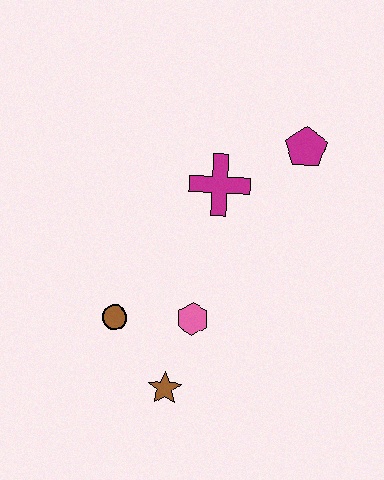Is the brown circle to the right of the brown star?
No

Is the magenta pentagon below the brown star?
No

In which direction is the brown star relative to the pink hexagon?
The brown star is below the pink hexagon.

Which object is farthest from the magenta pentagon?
The brown star is farthest from the magenta pentagon.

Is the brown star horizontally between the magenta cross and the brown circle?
Yes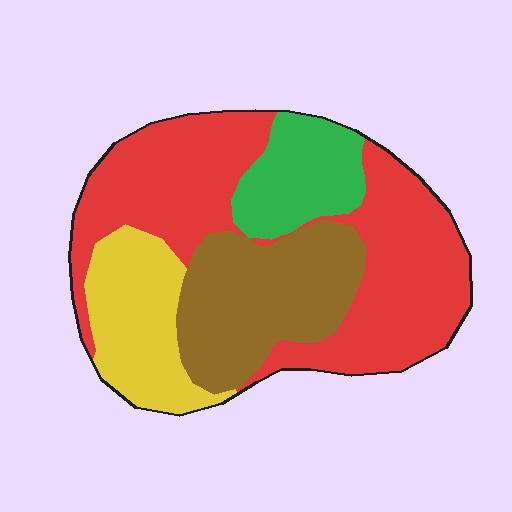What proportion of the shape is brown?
Brown covers about 25% of the shape.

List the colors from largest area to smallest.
From largest to smallest: red, brown, yellow, green.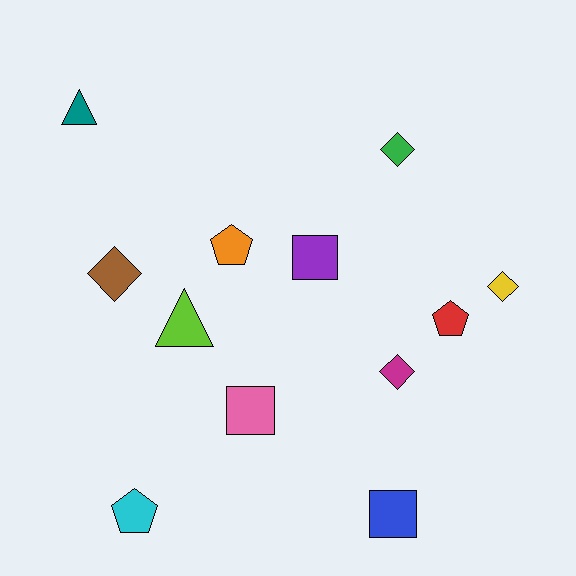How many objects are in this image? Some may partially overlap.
There are 12 objects.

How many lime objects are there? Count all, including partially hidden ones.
There is 1 lime object.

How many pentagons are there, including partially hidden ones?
There are 3 pentagons.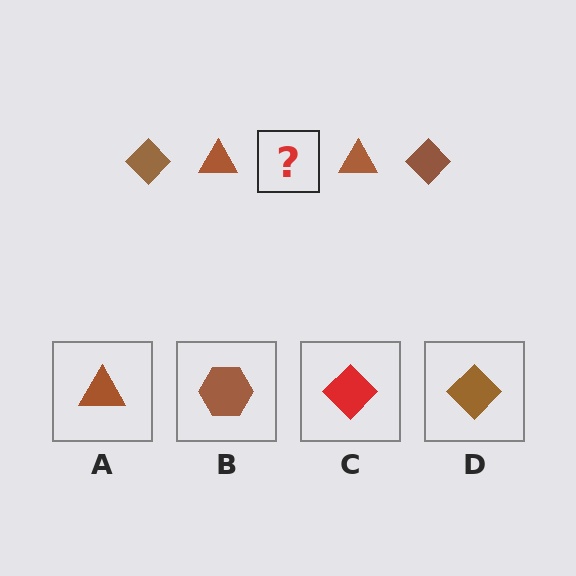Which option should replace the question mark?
Option D.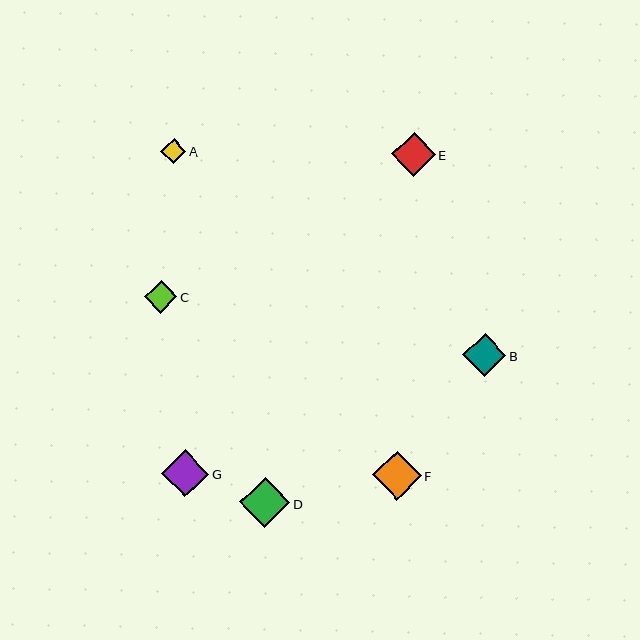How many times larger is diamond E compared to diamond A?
Diamond E is approximately 1.8 times the size of diamond A.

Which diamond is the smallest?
Diamond A is the smallest with a size of approximately 25 pixels.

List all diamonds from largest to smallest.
From largest to smallest: D, F, G, E, B, C, A.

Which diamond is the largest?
Diamond D is the largest with a size of approximately 50 pixels.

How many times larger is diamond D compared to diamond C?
Diamond D is approximately 1.6 times the size of diamond C.